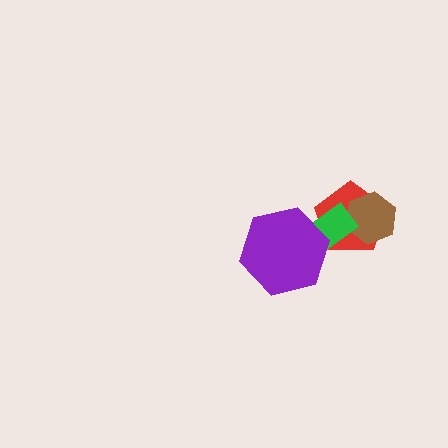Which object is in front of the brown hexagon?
The green rectangle is in front of the brown hexagon.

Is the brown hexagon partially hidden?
Yes, it is partially covered by another shape.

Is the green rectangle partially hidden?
Yes, it is partially covered by another shape.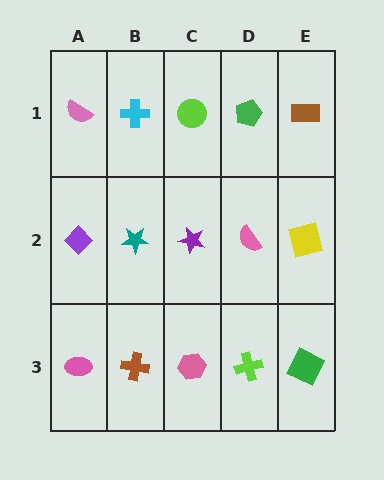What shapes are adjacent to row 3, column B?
A teal star (row 2, column B), a pink ellipse (row 3, column A), a pink hexagon (row 3, column C).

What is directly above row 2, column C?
A lime circle.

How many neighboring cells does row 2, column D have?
4.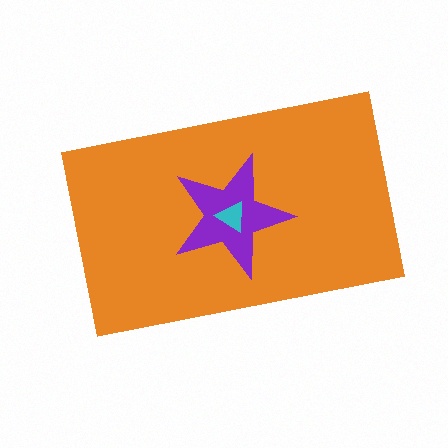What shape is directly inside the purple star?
The cyan triangle.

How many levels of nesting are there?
3.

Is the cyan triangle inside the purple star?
Yes.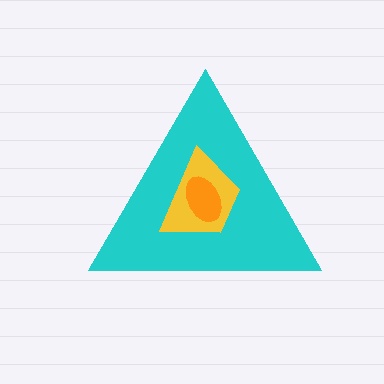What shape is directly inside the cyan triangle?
The yellow trapezoid.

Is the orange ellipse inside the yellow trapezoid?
Yes.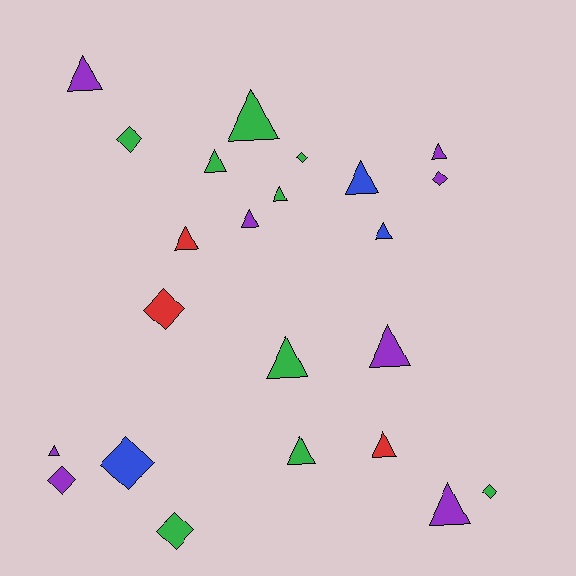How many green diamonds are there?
There are 4 green diamonds.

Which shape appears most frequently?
Triangle, with 15 objects.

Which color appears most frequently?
Green, with 9 objects.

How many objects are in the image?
There are 23 objects.